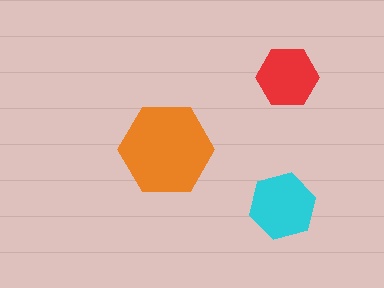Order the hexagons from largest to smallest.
the orange one, the cyan one, the red one.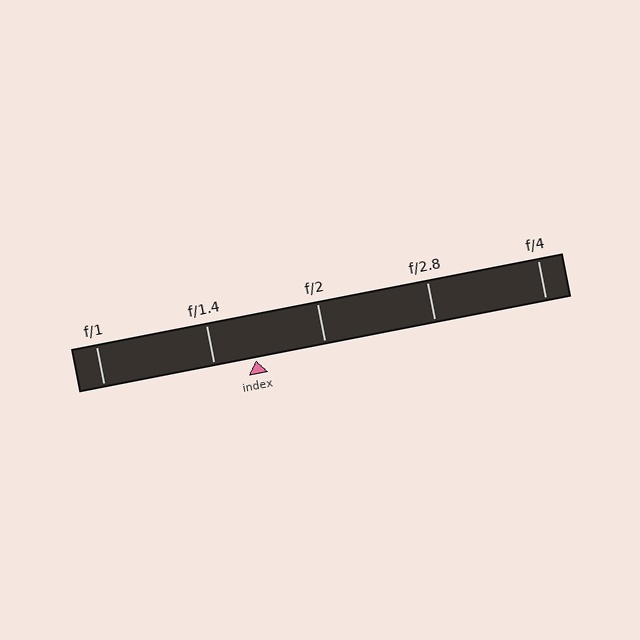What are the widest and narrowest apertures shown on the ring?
The widest aperture shown is f/1 and the narrowest is f/4.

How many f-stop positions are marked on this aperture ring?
There are 5 f-stop positions marked.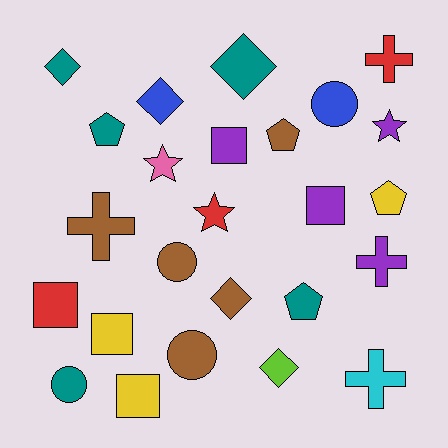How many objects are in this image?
There are 25 objects.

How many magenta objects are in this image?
There are no magenta objects.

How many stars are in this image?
There are 3 stars.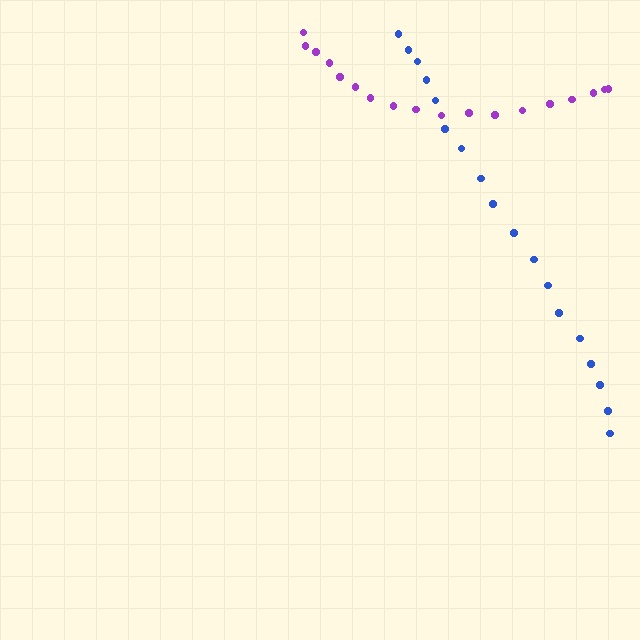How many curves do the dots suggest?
There are 2 distinct paths.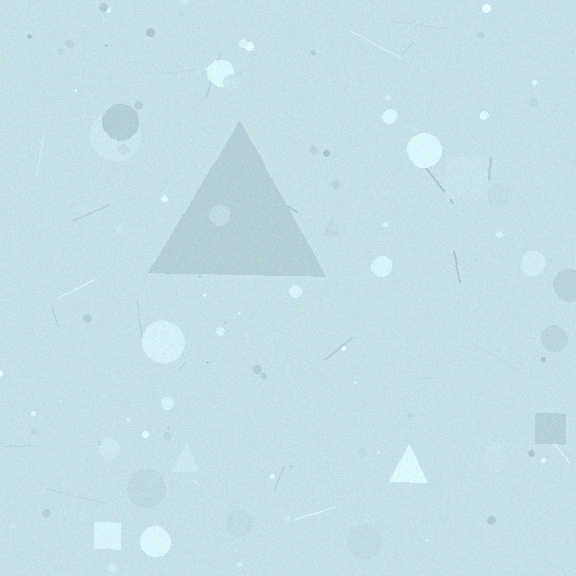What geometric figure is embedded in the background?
A triangle is embedded in the background.